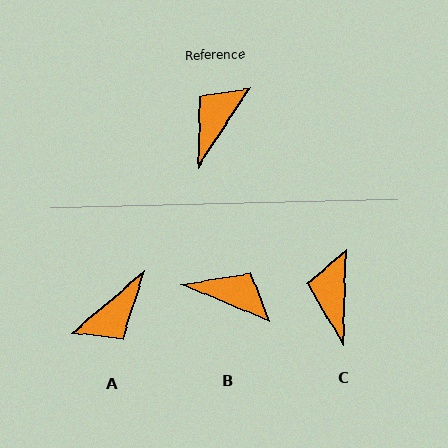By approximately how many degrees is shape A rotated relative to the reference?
Approximately 164 degrees counter-clockwise.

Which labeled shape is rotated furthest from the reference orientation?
A, about 164 degrees away.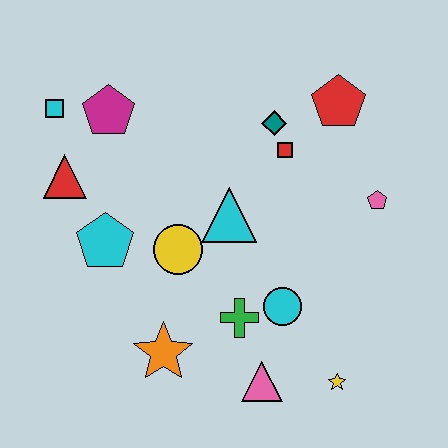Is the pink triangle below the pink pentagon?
Yes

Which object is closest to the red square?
The teal diamond is closest to the red square.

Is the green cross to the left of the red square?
Yes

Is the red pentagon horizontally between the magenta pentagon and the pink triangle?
No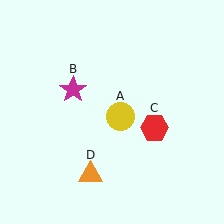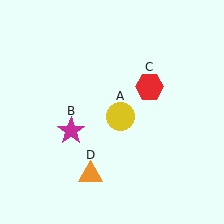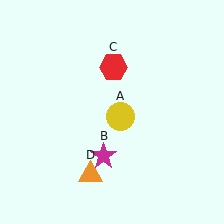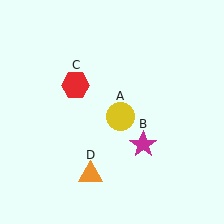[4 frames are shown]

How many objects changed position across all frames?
2 objects changed position: magenta star (object B), red hexagon (object C).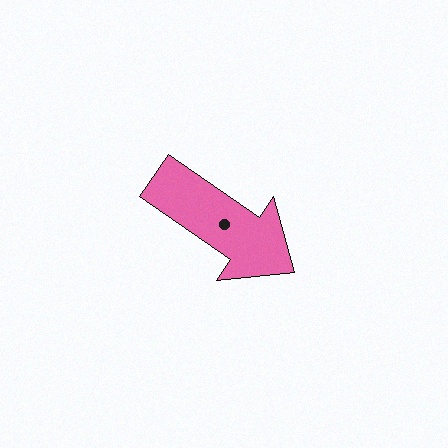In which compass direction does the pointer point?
Southeast.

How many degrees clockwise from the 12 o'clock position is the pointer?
Approximately 124 degrees.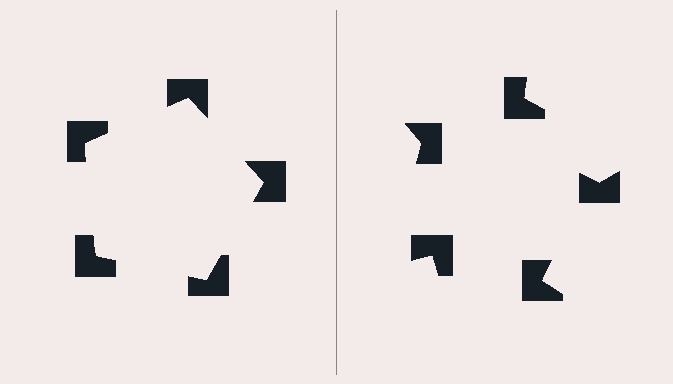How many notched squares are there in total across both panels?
10 — 5 on each side.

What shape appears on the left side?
An illusory pentagon.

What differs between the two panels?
The notched squares are positioned identically on both sides; only the wedge orientations differ. On the left they align to a pentagon; on the right they are misaligned.